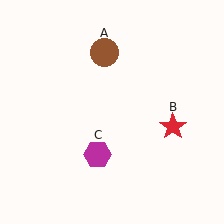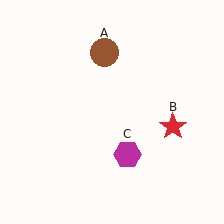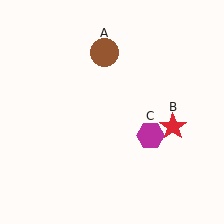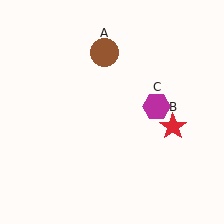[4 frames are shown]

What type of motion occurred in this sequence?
The magenta hexagon (object C) rotated counterclockwise around the center of the scene.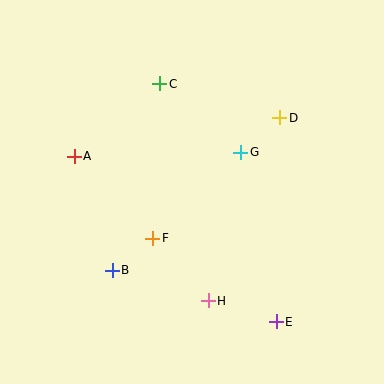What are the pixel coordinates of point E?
Point E is at (276, 322).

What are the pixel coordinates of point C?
Point C is at (160, 84).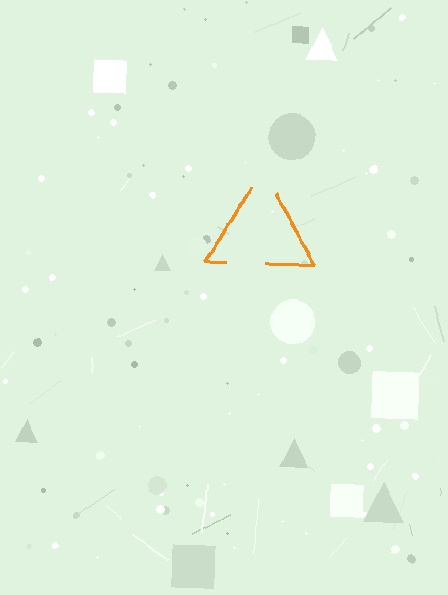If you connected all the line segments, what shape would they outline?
They would outline a triangle.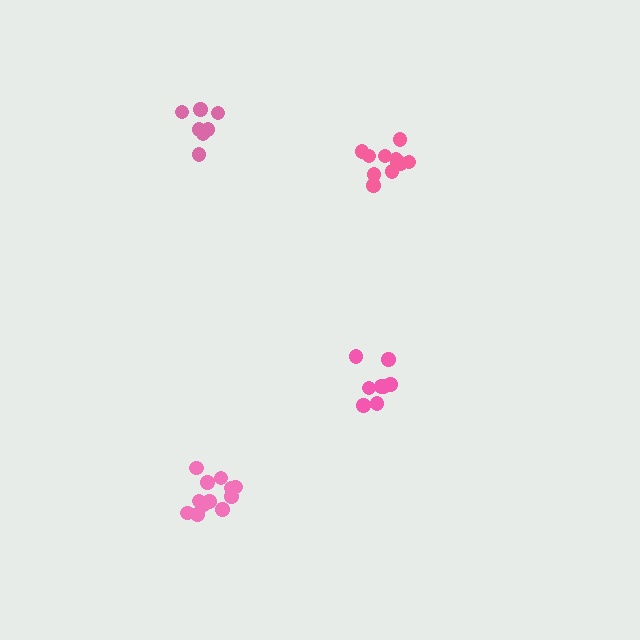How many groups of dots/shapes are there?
There are 4 groups.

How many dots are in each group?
Group 1: 11 dots, Group 2: 12 dots, Group 3: 7 dots, Group 4: 8 dots (38 total).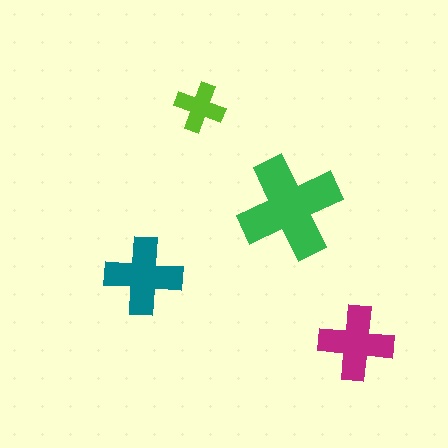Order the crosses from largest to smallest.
the green one, the teal one, the magenta one, the lime one.